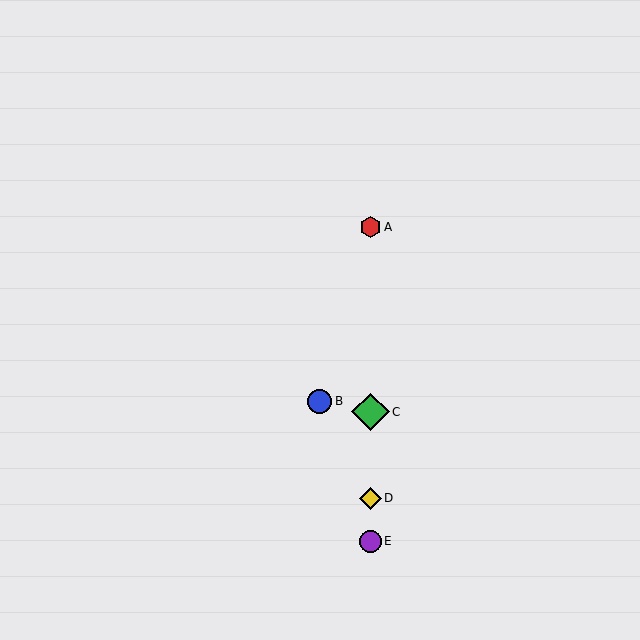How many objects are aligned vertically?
4 objects (A, C, D, E) are aligned vertically.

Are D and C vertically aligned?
Yes, both are at x≈370.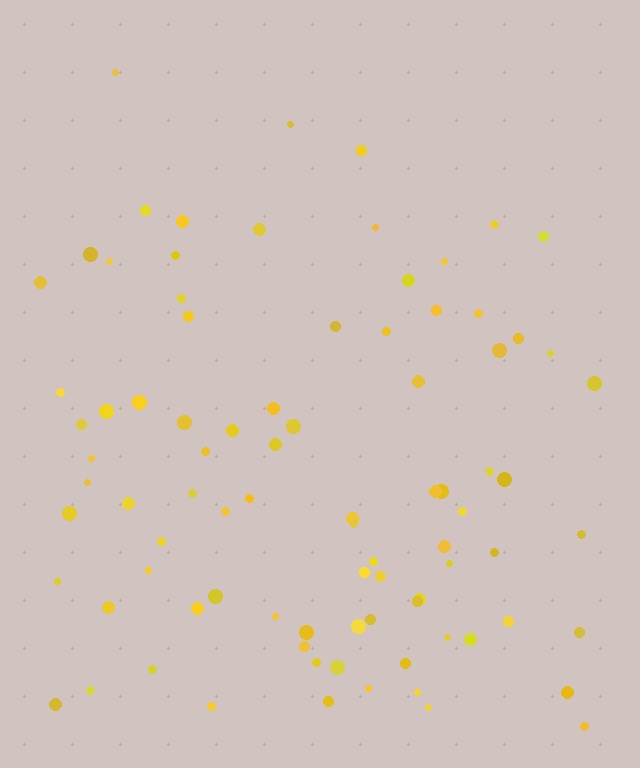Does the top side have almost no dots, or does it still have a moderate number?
Still a moderate number, just noticeably fewer than the bottom.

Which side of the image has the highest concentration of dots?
The bottom.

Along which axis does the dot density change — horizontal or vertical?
Vertical.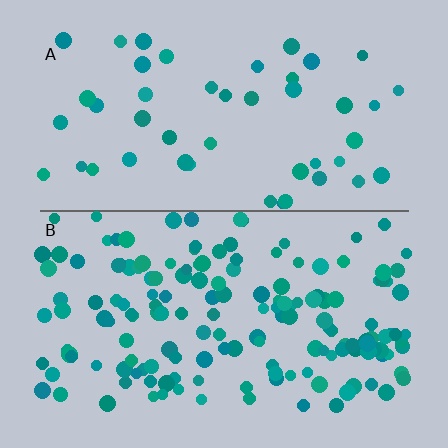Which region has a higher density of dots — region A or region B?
B (the bottom).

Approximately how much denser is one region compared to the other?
Approximately 3.4× — region B over region A.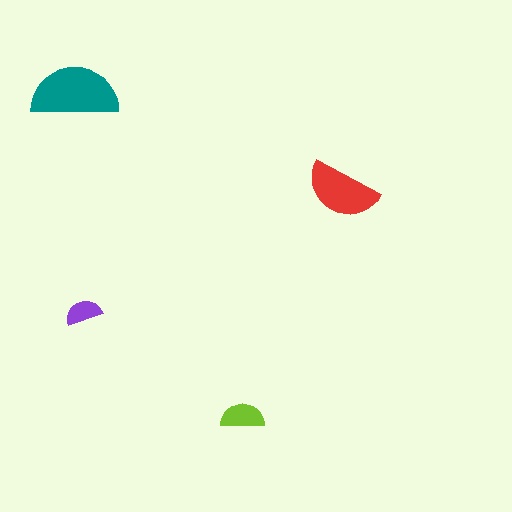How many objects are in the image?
There are 4 objects in the image.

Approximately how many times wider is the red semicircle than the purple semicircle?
About 2 times wider.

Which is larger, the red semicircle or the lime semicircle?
The red one.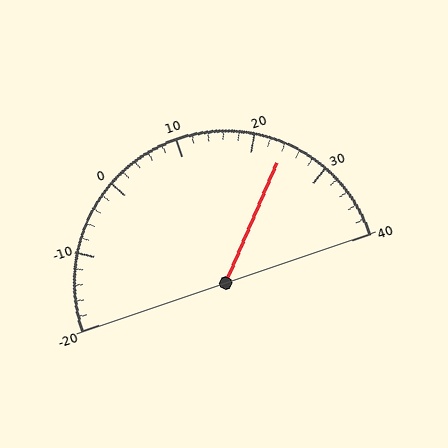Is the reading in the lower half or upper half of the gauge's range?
The reading is in the upper half of the range (-20 to 40).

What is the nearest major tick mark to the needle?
The nearest major tick mark is 20.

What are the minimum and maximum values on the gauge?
The gauge ranges from -20 to 40.